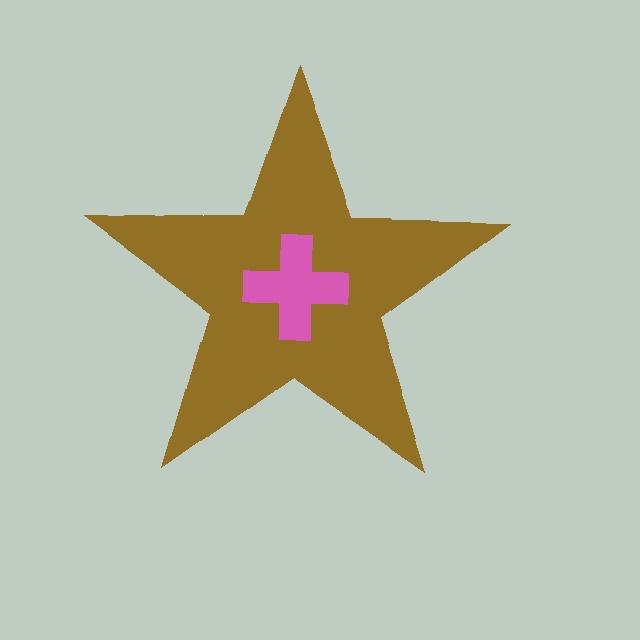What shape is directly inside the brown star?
The pink cross.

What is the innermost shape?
The pink cross.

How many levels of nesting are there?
2.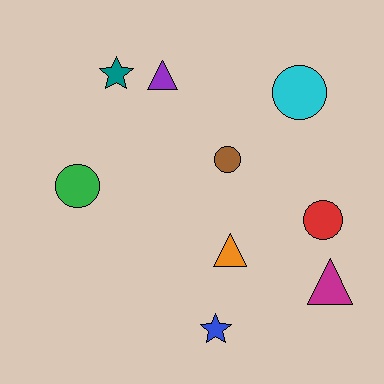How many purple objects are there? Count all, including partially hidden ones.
There is 1 purple object.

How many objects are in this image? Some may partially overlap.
There are 9 objects.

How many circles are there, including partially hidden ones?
There are 4 circles.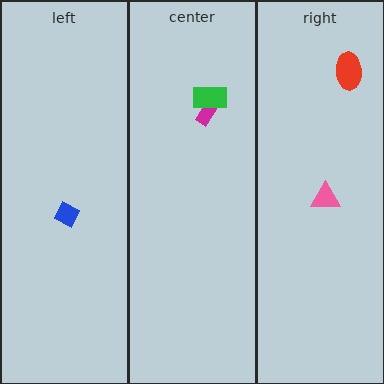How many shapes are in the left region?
1.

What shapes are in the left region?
The blue diamond.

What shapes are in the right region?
The red ellipse, the pink triangle.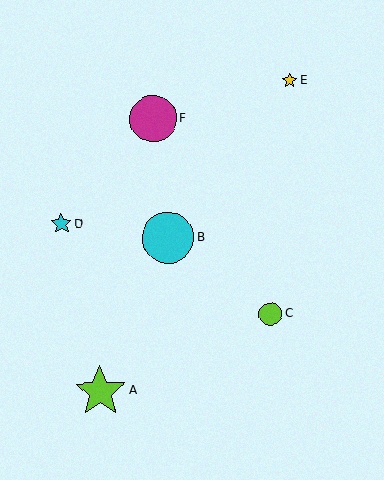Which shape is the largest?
The lime star (labeled A) is the largest.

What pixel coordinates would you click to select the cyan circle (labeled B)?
Click at (168, 238) to select the cyan circle B.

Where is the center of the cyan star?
The center of the cyan star is at (61, 224).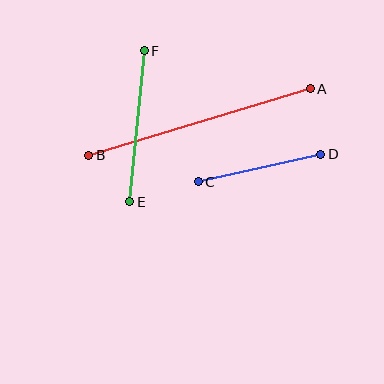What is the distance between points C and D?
The distance is approximately 125 pixels.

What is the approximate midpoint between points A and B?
The midpoint is at approximately (199, 122) pixels.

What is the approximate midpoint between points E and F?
The midpoint is at approximately (137, 126) pixels.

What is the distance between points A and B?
The distance is approximately 231 pixels.